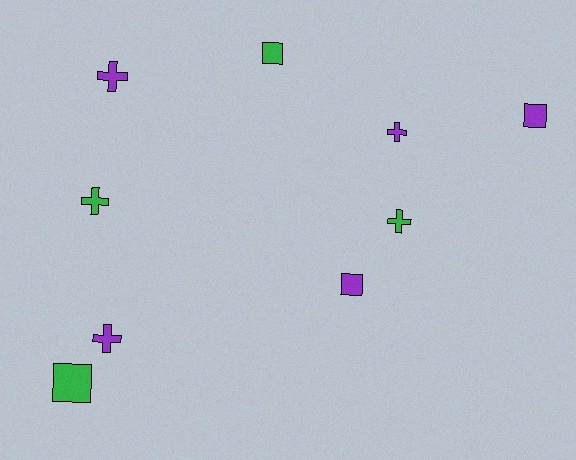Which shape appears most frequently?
Cross, with 5 objects.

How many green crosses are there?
There are 2 green crosses.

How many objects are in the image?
There are 9 objects.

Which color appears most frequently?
Purple, with 5 objects.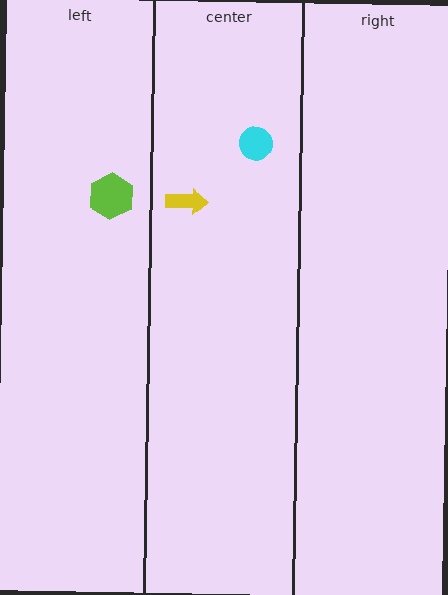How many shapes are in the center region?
2.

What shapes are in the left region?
The lime hexagon.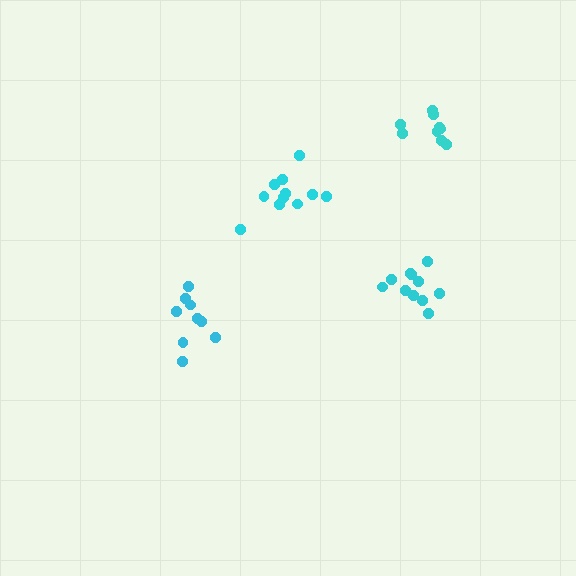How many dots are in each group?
Group 1: 11 dots, Group 2: 9 dots, Group 3: 11 dots, Group 4: 9 dots (40 total).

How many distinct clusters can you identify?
There are 4 distinct clusters.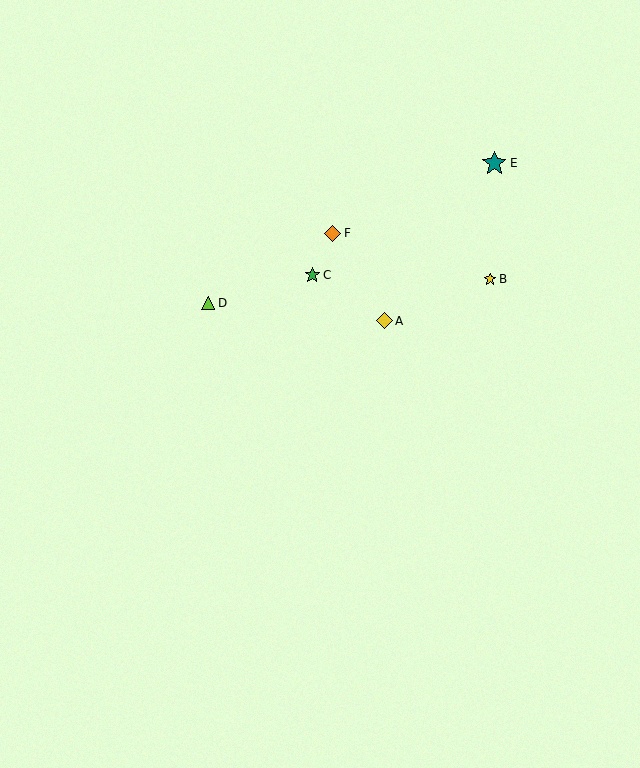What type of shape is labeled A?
Shape A is a yellow diamond.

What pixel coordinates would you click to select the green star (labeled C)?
Click at (312, 275) to select the green star C.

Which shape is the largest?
The teal star (labeled E) is the largest.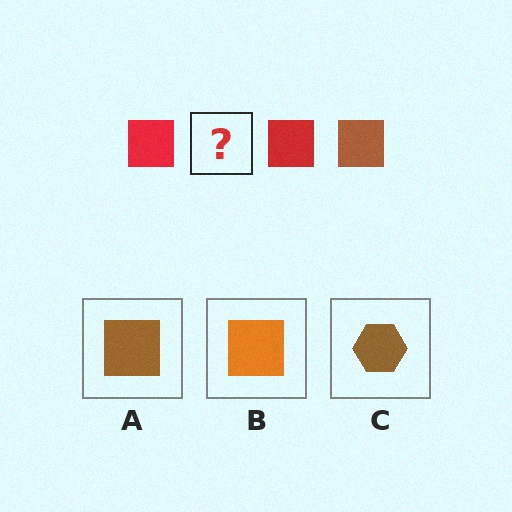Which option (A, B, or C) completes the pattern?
A.